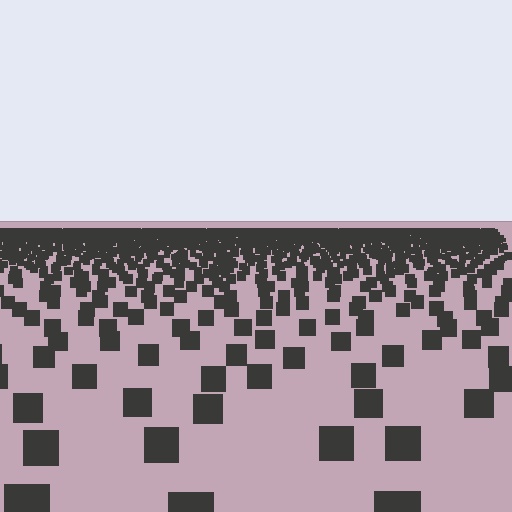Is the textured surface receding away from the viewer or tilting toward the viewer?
The surface is receding away from the viewer. Texture elements get smaller and denser toward the top.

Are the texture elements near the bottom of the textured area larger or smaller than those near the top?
Larger. Near the bottom, elements are closer to the viewer and appear at a bigger on-screen size.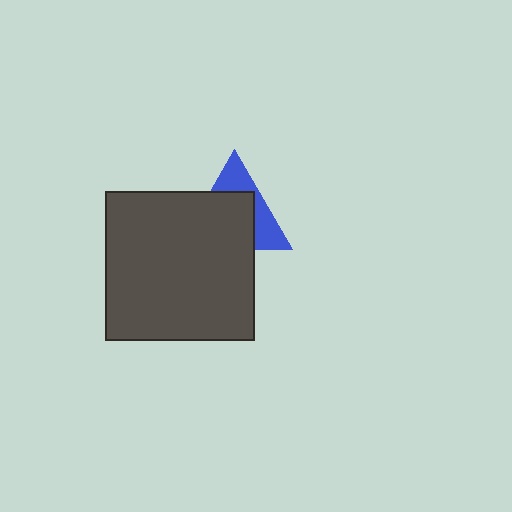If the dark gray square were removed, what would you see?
You would see the complete blue triangle.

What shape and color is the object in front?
The object in front is a dark gray square.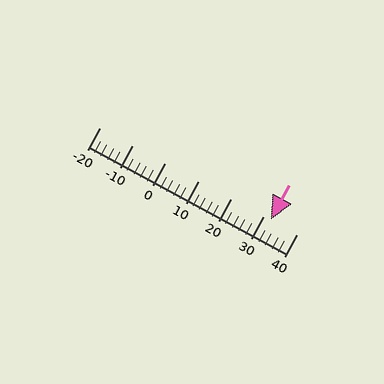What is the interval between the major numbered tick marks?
The major tick marks are spaced 10 units apart.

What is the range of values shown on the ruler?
The ruler shows values from -20 to 40.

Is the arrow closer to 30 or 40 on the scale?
The arrow is closer to 30.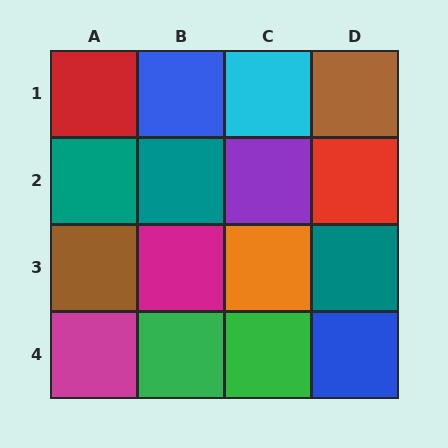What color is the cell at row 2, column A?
Teal.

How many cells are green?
2 cells are green.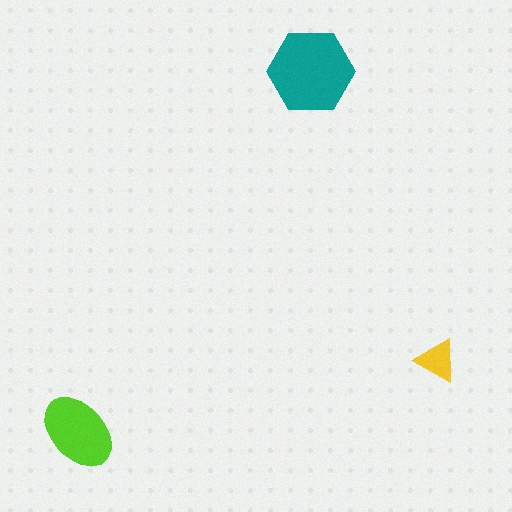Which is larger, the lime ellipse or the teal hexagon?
The teal hexagon.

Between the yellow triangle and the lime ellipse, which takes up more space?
The lime ellipse.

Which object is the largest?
The teal hexagon.